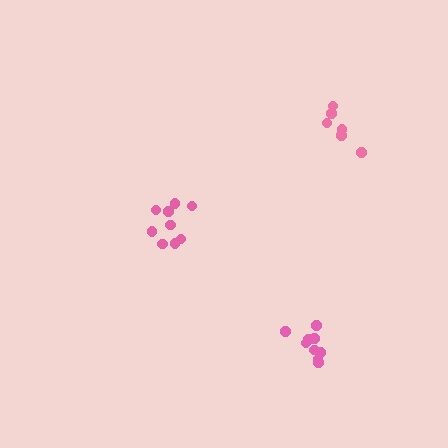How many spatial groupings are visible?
There are 3 spatial groupings.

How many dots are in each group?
Group 1: 7 dots, Group 2: 9 dots, Group 3: 9 dots (25 total).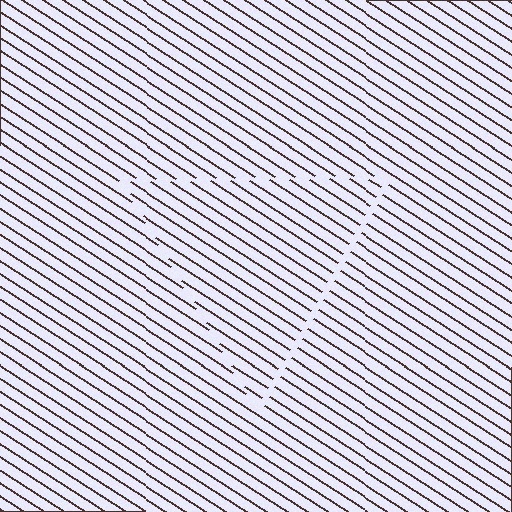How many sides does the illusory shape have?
3 sides — the line-ends trace a triangle.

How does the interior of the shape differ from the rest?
The interior of the shape contains the same grating, shifted by half a period — the contour is defined by the phase discontinuity where line-ends from the inner and outer gratings abut.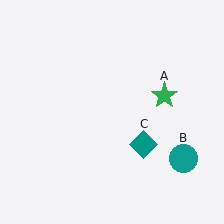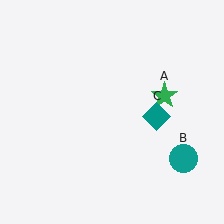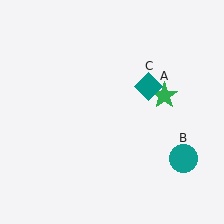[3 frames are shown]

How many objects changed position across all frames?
1 object changed position: teal diamond (object C).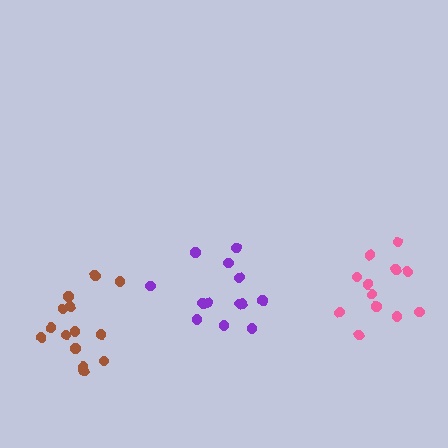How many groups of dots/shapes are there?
There are 3 groups.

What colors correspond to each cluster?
The clusters are colored: pink, brown, purple.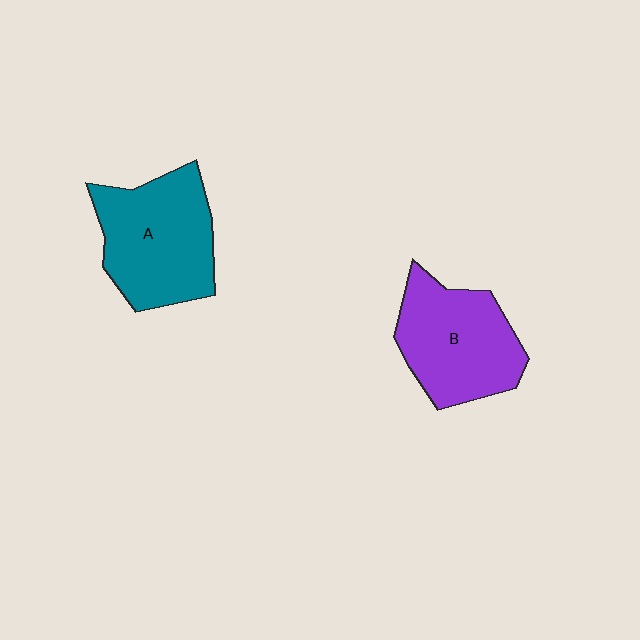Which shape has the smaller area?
Shape B (purple).